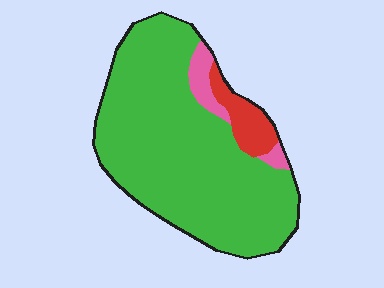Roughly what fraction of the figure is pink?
Pink covers roughly 5% of the figure.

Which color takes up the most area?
Green, at roughly 85%.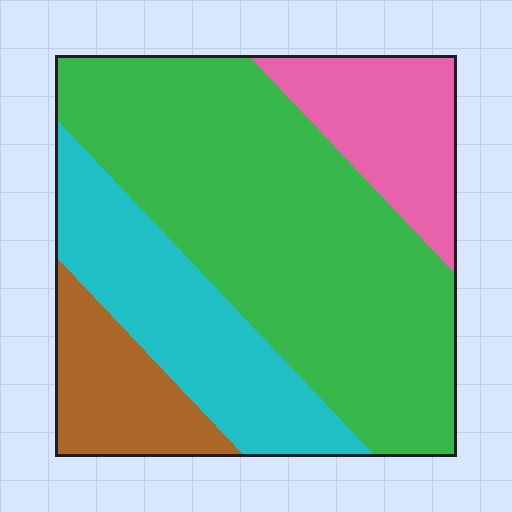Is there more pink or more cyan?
Cyan.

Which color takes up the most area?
Green, at roughly 50%.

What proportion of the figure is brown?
Brown takes up about one eighth (1/8) of the figure.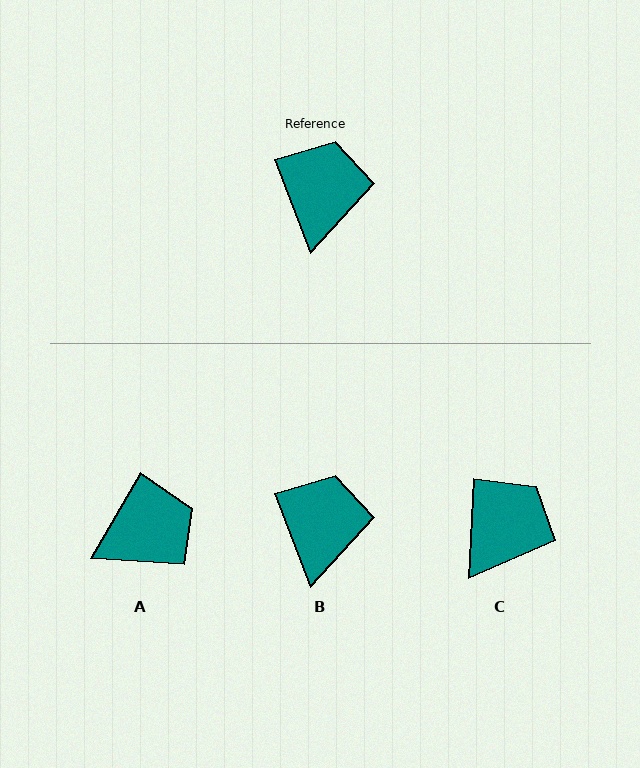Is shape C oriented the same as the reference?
No, it is off by about 24 degrees.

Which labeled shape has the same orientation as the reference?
B.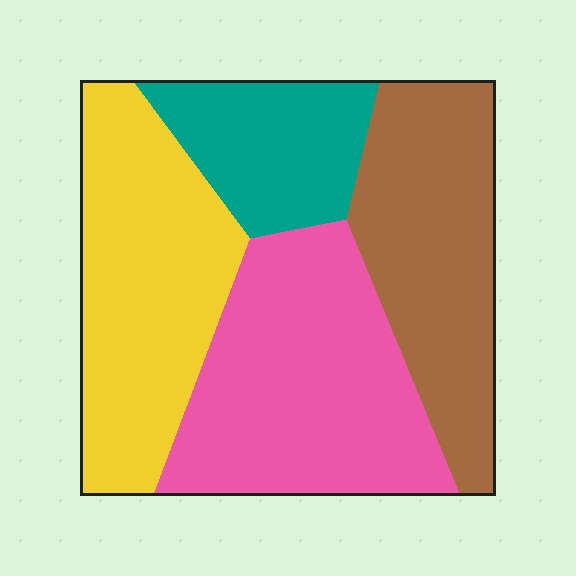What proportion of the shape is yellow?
Yellow takes up about one quarter (1/4) of the shape.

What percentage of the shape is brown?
Brown takes up about one quarter (1/4) of the shape.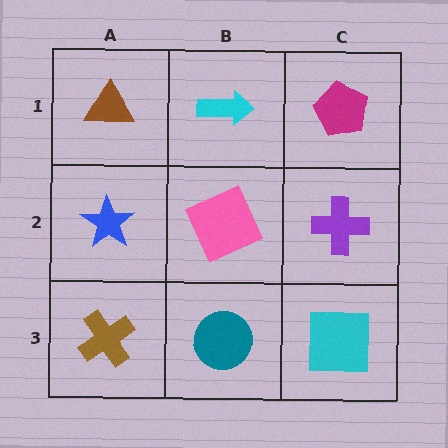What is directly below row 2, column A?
A brown cross.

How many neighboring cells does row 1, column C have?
2.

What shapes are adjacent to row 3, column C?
A purple cross (row 2, column C), a teal circle (row 3, column B).